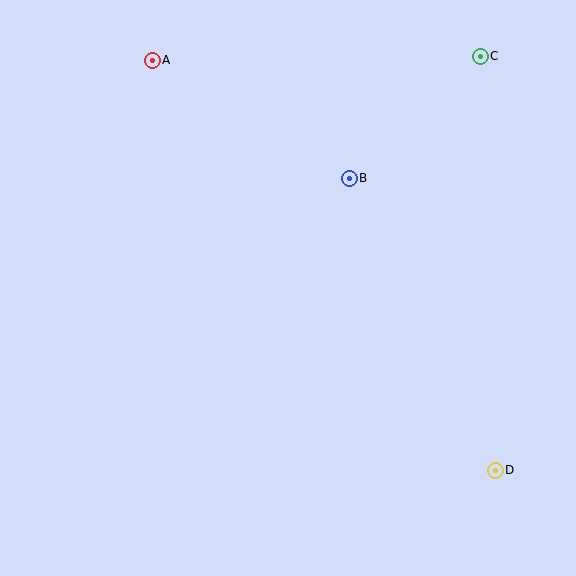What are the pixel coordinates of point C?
Point C is at (480, 56).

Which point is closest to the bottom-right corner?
Point D is closest to the bottom-right corner.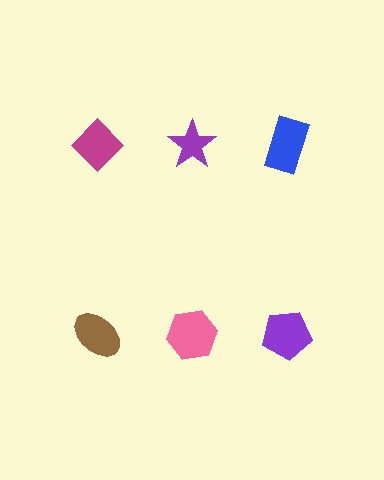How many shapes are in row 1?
3 shapes.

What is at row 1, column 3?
A blue rectangle.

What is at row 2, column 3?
A purple pentagon.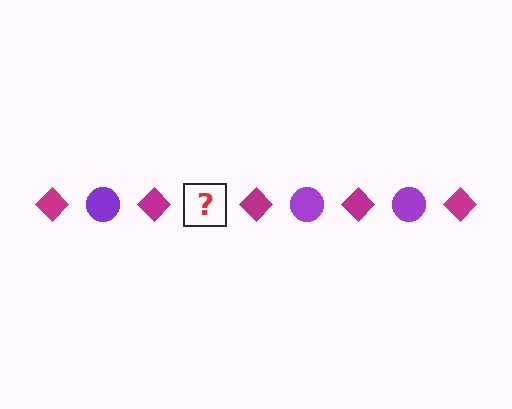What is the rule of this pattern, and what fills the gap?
The rule is that the pattern alternates between magenta diamond and purple circle. The gap should be filled with a purple circle.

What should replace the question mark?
The question mark should be replaced with a purple circle.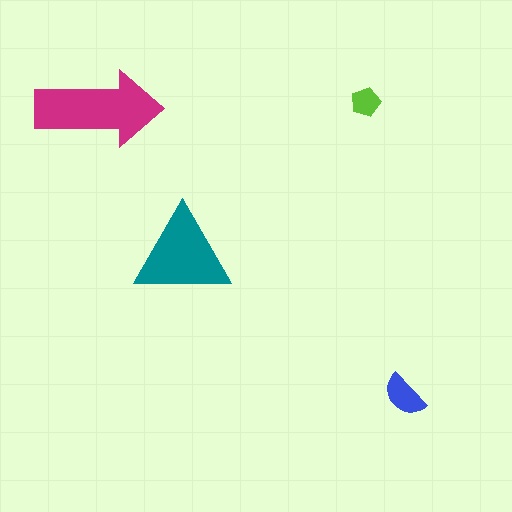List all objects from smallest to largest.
The lime pentagon, the blue semicircle, the teal triangle, the magenta arrow.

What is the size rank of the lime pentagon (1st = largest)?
4th.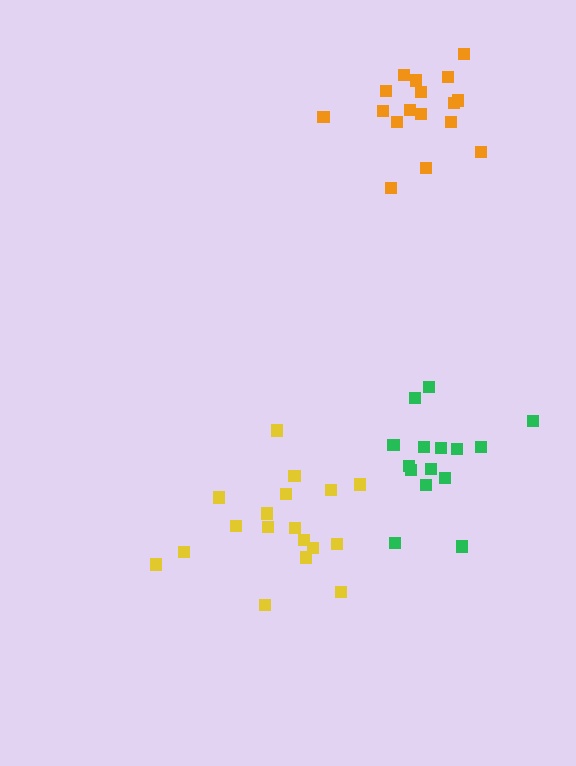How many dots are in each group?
Group 1: 18 dots, Group 2: 17 dots, Group 3: 15 dots (50 total).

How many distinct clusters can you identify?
There are 3 distinct clusters.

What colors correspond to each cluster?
The clusters are colored: yellow, orange, green.